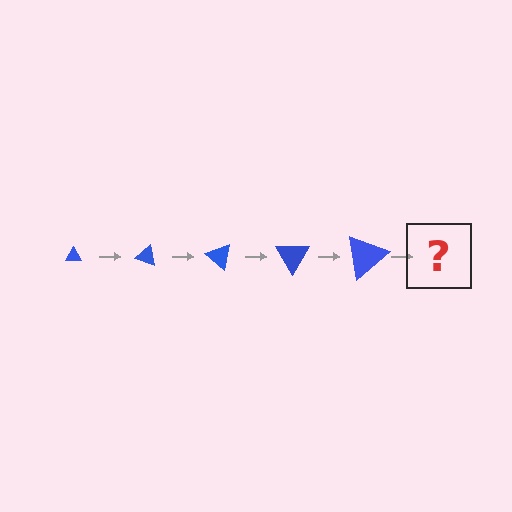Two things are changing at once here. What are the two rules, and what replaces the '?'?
The two rules are that the triangle grows larger each step and it rotates 20 degrees each step. The '?' should be a triangle, larger than the previous one and rotated 100 degrees from the start.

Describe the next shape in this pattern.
It should be a triangle, larger than the previous one and rotated 100 degrees from the start.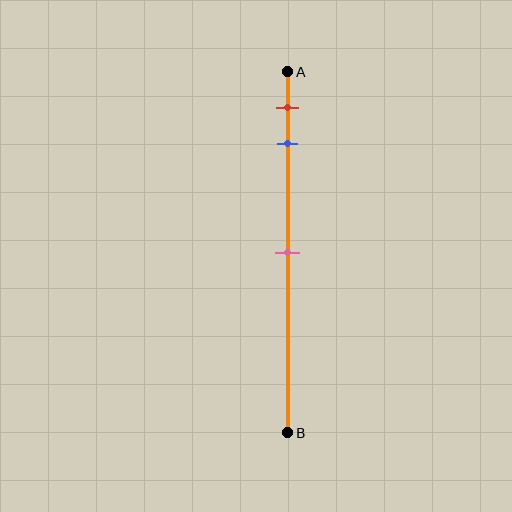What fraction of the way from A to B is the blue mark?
The blue mark is approximately 20% (0.2) of the way from A to B.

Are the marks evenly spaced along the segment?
No, the marks are not evenly spaced.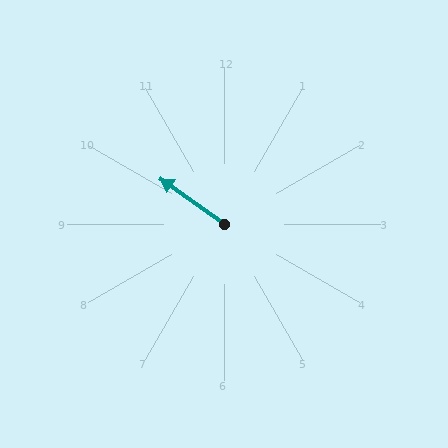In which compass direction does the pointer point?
Northwest.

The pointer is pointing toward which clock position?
Roughly 10 o'clock.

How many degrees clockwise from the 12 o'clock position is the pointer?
Approximately 305 degrees.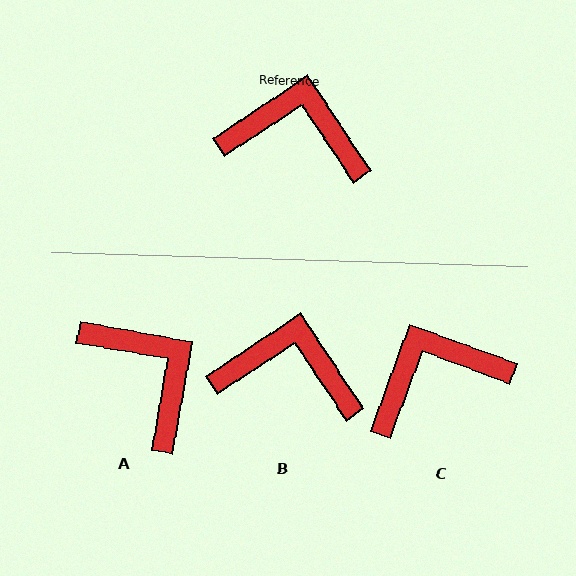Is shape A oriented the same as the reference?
No, it is off by about 44 degrees.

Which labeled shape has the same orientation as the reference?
B.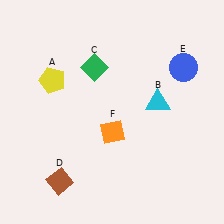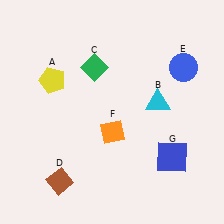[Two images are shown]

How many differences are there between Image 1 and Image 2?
There is 1 difference between the two images.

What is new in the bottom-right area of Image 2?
A blue square (G) was added in the bottom-right area of Image 2.